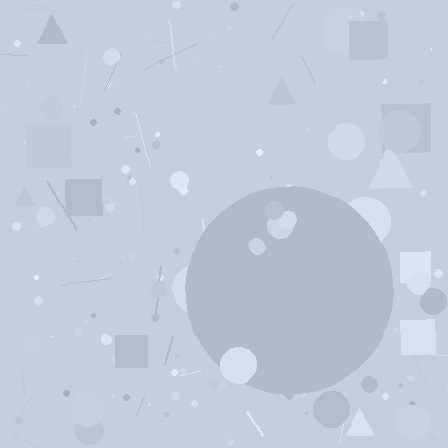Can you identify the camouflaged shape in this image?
The camouflaged shape is a circle.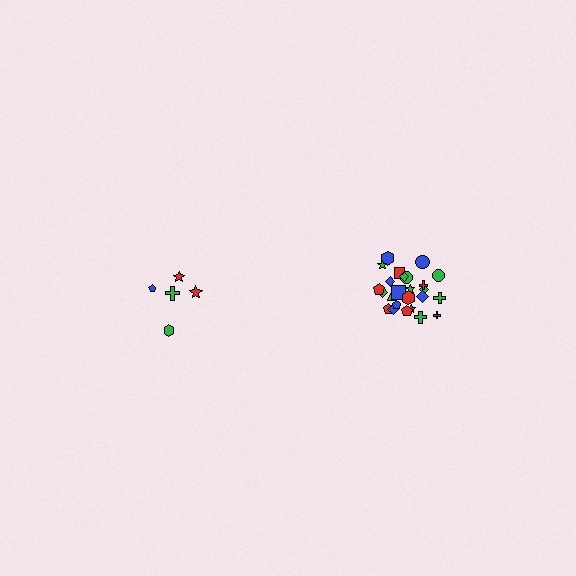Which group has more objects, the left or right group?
The right group.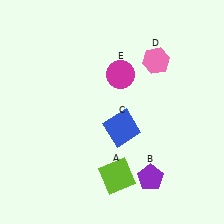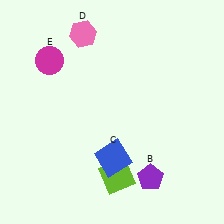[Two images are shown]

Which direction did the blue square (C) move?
The blue square (C) moved down.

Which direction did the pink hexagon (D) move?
The pink hexagon (D) moved left.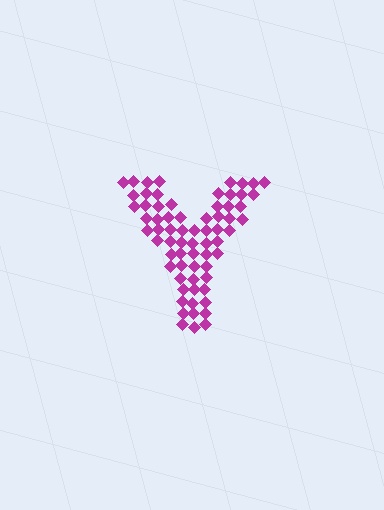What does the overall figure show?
The overall figure shows the letter Y.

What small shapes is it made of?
It is made of small diamonds.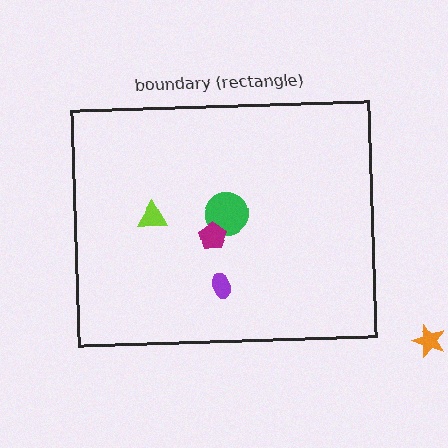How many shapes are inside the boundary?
4 inside, 1 outside.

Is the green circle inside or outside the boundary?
Inside.